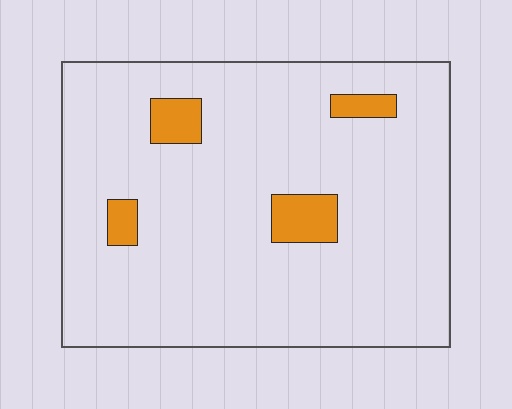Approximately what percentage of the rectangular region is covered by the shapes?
Approximately 10%.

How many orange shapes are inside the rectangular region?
4.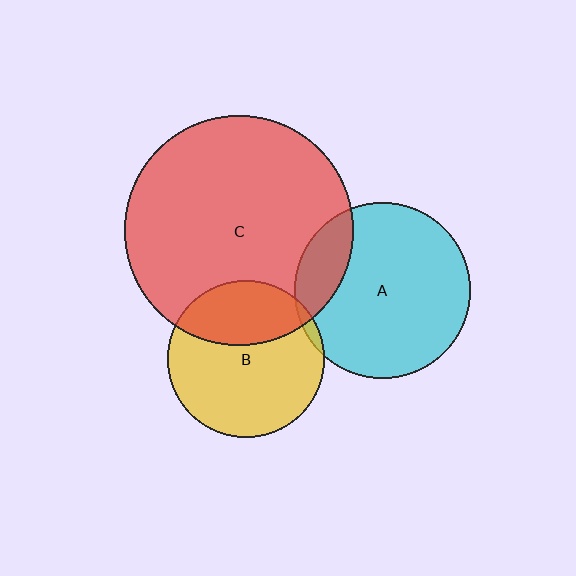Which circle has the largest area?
Circle C (red).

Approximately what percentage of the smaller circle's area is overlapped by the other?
Approximately 5%.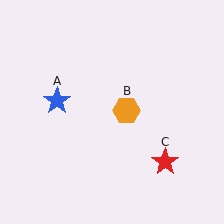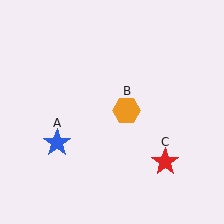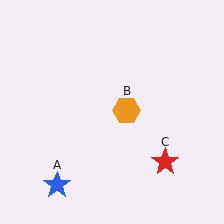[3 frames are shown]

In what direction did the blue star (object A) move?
The blue star (object A) moved down.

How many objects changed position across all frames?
1 object changed position: blue star (object A).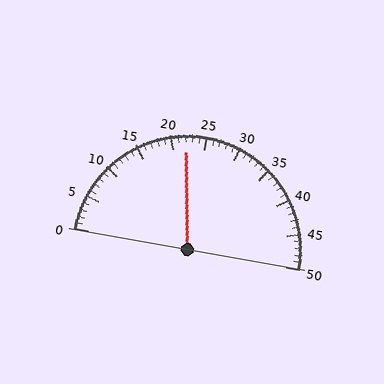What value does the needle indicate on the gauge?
The needle indicates approximately 22.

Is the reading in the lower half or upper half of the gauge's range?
The reading is in the lower half of the range (0 to 50).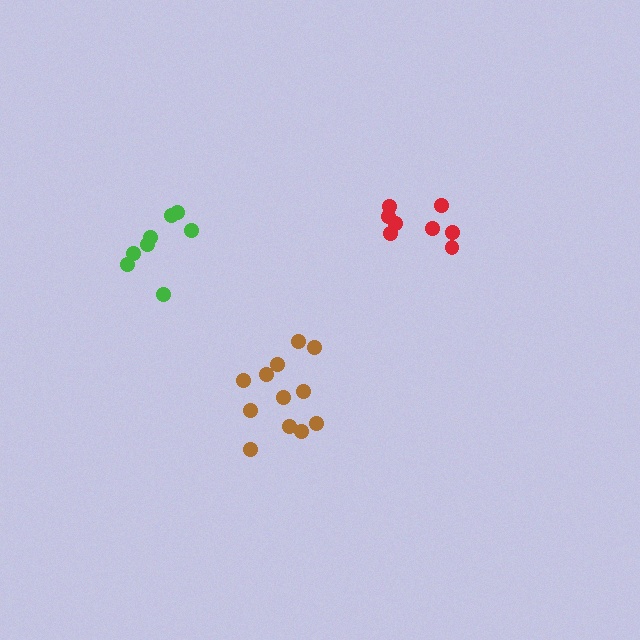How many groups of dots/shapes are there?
There are 3 groups.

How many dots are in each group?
Group 1: 12 dots, Group 2: 8 dots, Group 3: 8 dots (28 total).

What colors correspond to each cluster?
The clusters are colored: brown, red, green.